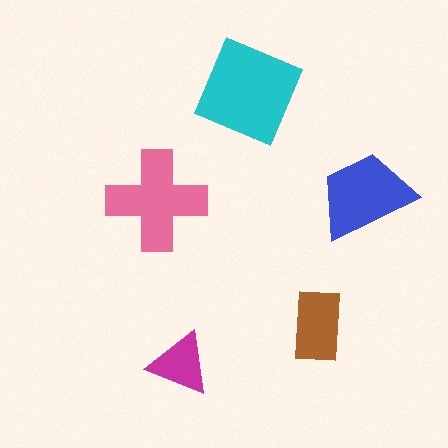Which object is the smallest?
The magenta triangle.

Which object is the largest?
The cyan diamond.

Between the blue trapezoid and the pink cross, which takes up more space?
The pink cross.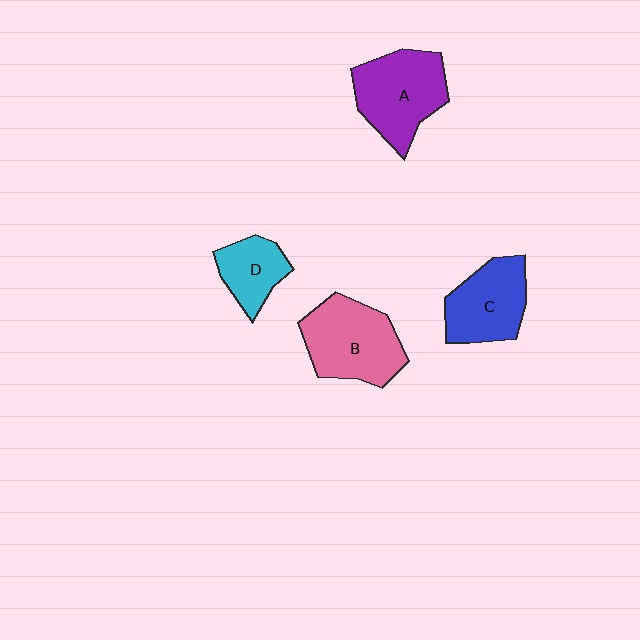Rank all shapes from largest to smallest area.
From largest to smallest: B (pink), A (purple), C (blue), D (cyan).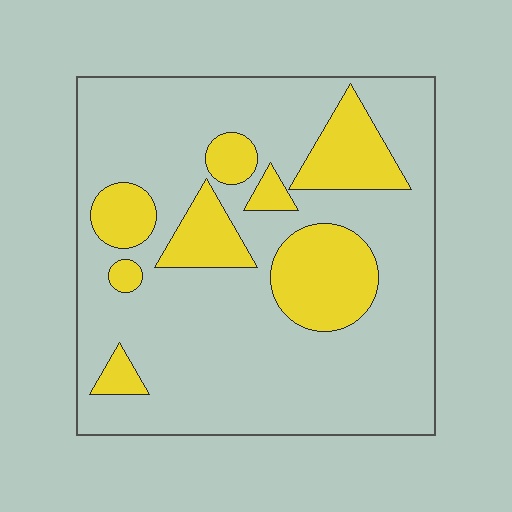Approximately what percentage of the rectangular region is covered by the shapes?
Approximately 25%.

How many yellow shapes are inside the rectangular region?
8.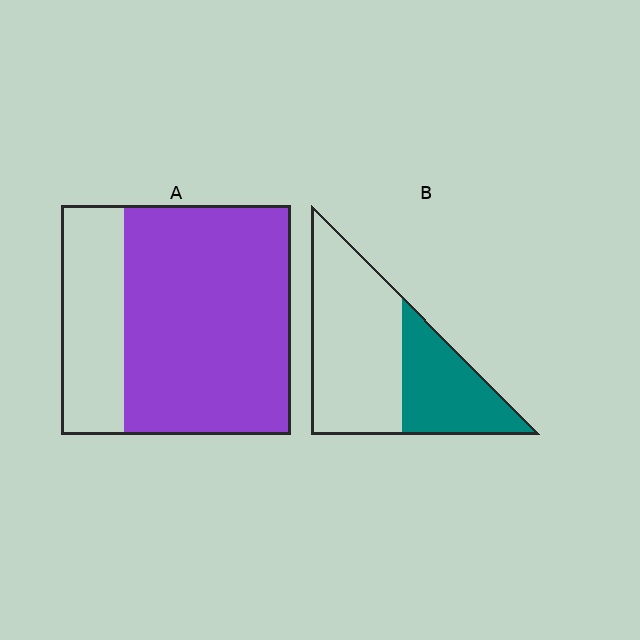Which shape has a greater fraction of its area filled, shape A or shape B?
Shape A.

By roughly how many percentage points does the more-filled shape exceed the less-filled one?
By roughly 35 percentage points (A over B).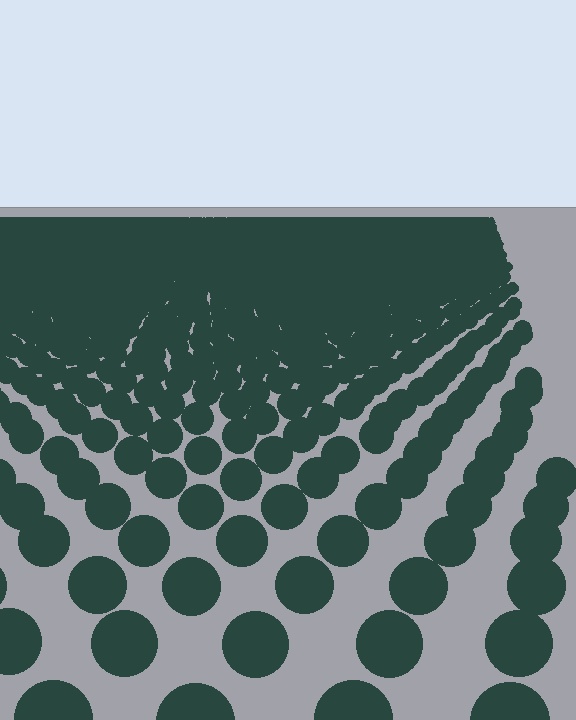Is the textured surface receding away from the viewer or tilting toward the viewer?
The surface is receding away from the viewer. Texture elements get smaller and denser toward the top.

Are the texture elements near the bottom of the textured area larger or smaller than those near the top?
Larger. Near the bottom, elements are closer to the viewer and appear at a bigger on-screen size.